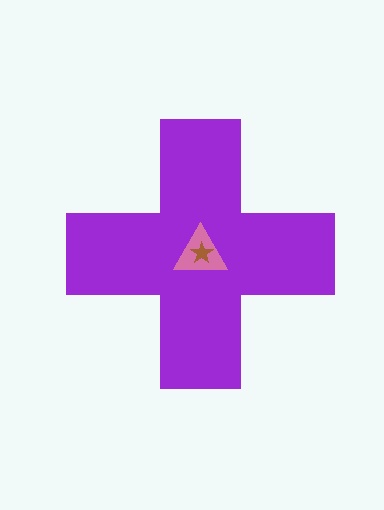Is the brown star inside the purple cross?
Yes.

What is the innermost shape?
The brown star.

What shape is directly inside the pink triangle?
The brown star.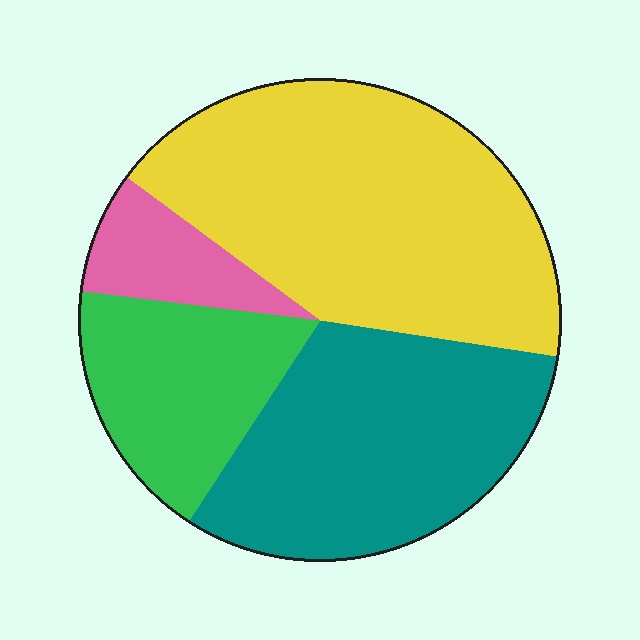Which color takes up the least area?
Pink, at roughly 10%.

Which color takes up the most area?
Yellow, at roughly 40%.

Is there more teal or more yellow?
Yellow.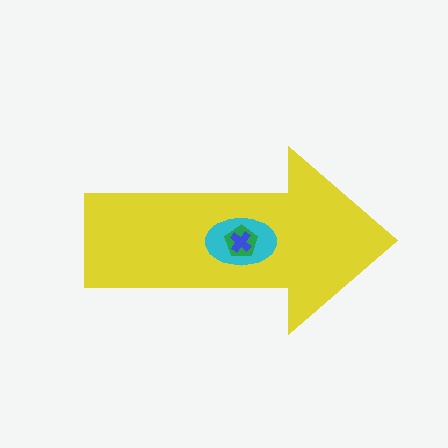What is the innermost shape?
The blue cross.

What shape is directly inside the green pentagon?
The blue cross.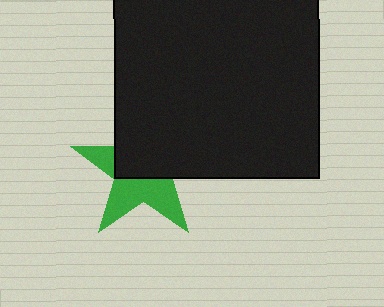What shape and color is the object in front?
The object in front is a black square.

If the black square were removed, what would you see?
You would see the complete green star.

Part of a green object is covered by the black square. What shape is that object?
It is a star.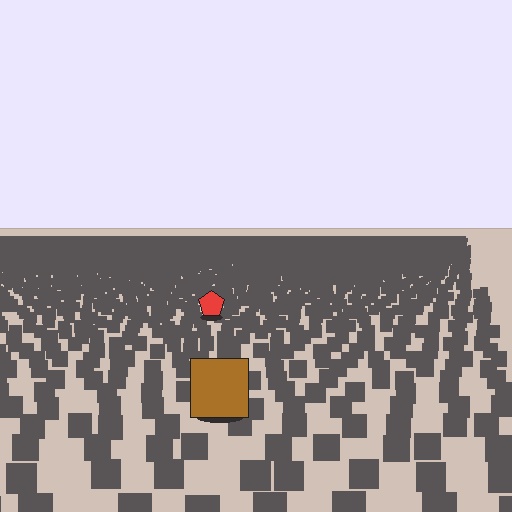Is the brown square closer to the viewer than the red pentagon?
Yes. The brown square is closer — you can tell from the texture gradient: the ground texture is coarser near it.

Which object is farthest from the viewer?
The red pentagon is farthest from the viewer. It appears smaller and the ground texture around it is denser.